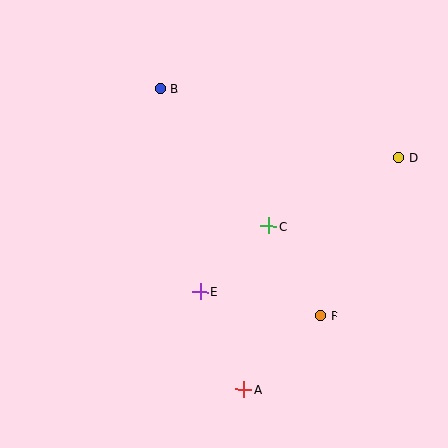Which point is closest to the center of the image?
Point C at (269, 226) is closest to the center.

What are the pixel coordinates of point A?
Point A is at (244, 390).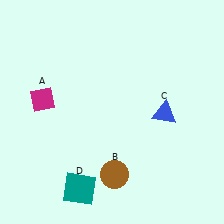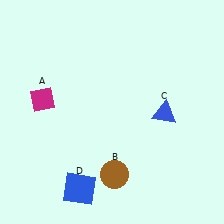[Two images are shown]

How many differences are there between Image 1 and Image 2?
There is 1 difference between the two images.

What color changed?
The square (D) changed from teal in Image 1 to blue in Image 2.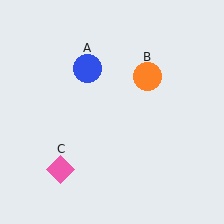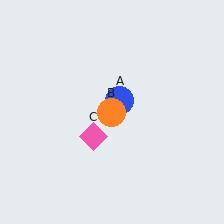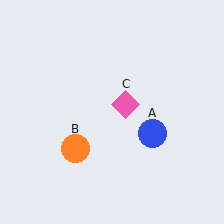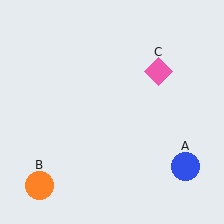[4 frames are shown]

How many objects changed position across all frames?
3 objects changed position: blue circle (object A), orange circle (object B), pink diamond (object C).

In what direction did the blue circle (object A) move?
The blue circle (object A) moved down and to the right.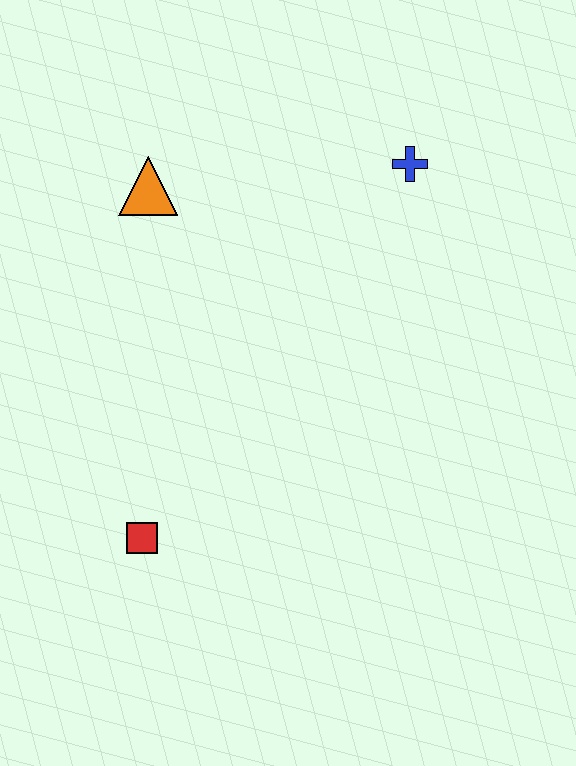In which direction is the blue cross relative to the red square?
The blue cross is above the red square.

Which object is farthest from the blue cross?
The red square is farthest from the blue cross.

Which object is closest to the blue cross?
The orange triangle is closest to the blue cross.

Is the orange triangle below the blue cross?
Yes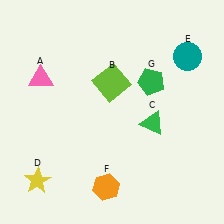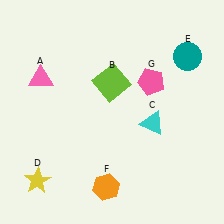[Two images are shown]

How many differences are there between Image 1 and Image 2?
There are 2 differences between the two images.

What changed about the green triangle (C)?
In Image 1, C is green. In Image 2, it changed to cyan.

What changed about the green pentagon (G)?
In Image 1, G is green. In Image 2, it changed to pink.